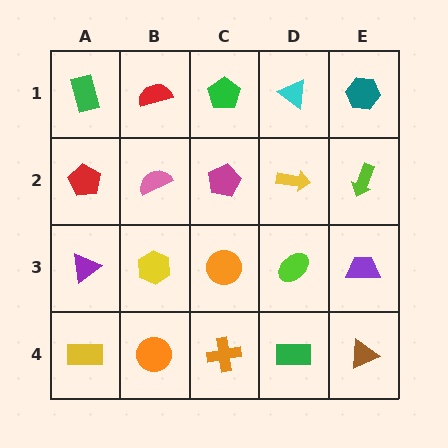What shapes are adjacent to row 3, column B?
A pink semicircle (row 2, column B), an orange circle (row 4, column B), a purple triangle (row 3, column A), an orange circle (row 3, column C).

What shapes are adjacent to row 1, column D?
A yellow arrow (row 2, column D), a green pentagon (row 1, column C), a teal hexagon (row 1, column E).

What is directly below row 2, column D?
A lime ellipse.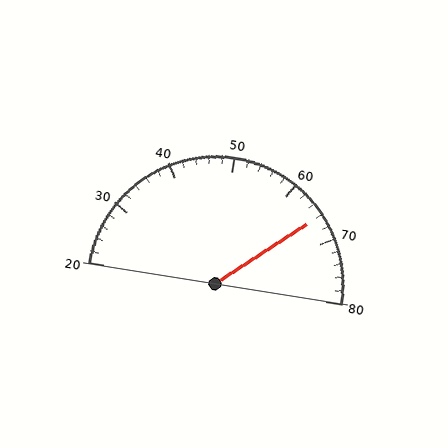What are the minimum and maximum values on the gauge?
The gauge ranges from 20 to 80.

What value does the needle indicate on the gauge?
The needle indicates approximately 66.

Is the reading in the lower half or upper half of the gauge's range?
The reading is in the upper half of the range (20 to 80).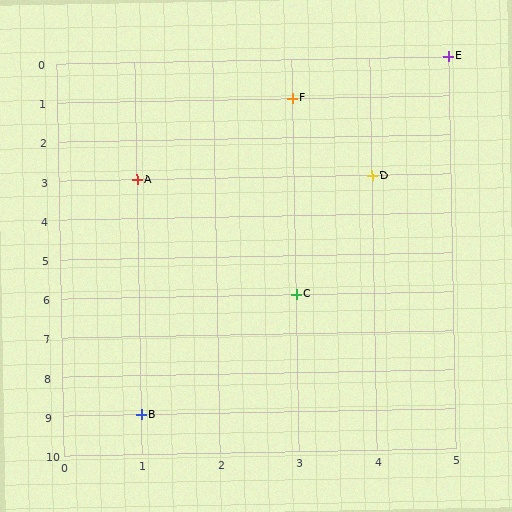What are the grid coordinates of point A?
Point A is at grid coordinates (1, 3).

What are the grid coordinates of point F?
Point F is at grid coordinates (3, 1).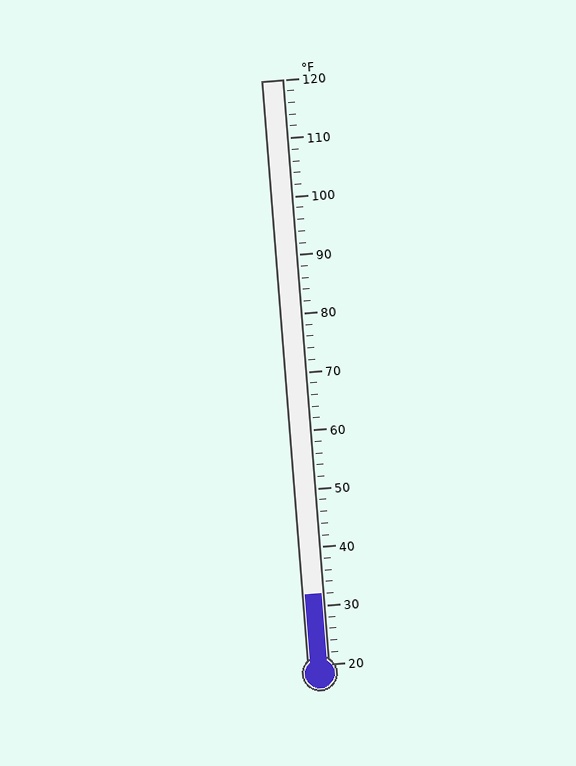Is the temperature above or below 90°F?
The temperature is below 90°F.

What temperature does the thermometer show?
The thermometer shows approximately 32°F.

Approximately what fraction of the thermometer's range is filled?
The thermometer is filled to approximately 10% of its range.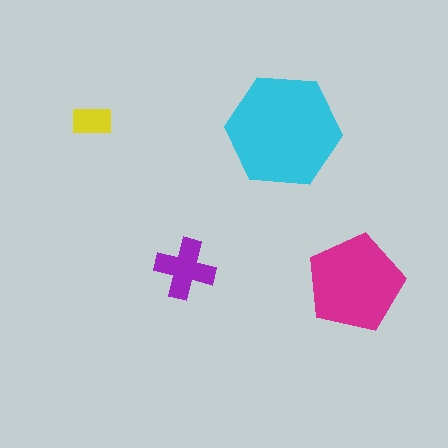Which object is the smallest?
The yellow rectangle.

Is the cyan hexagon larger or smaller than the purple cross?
Larger.